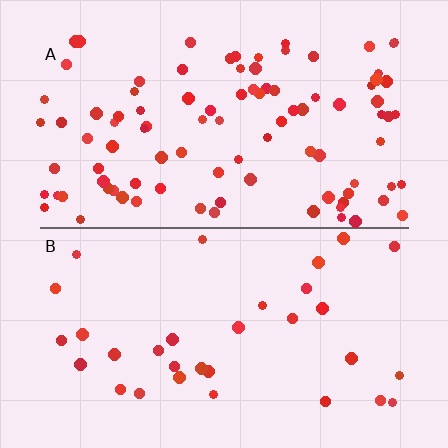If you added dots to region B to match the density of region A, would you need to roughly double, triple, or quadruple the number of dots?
Approximately triple.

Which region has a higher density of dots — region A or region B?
A (the top).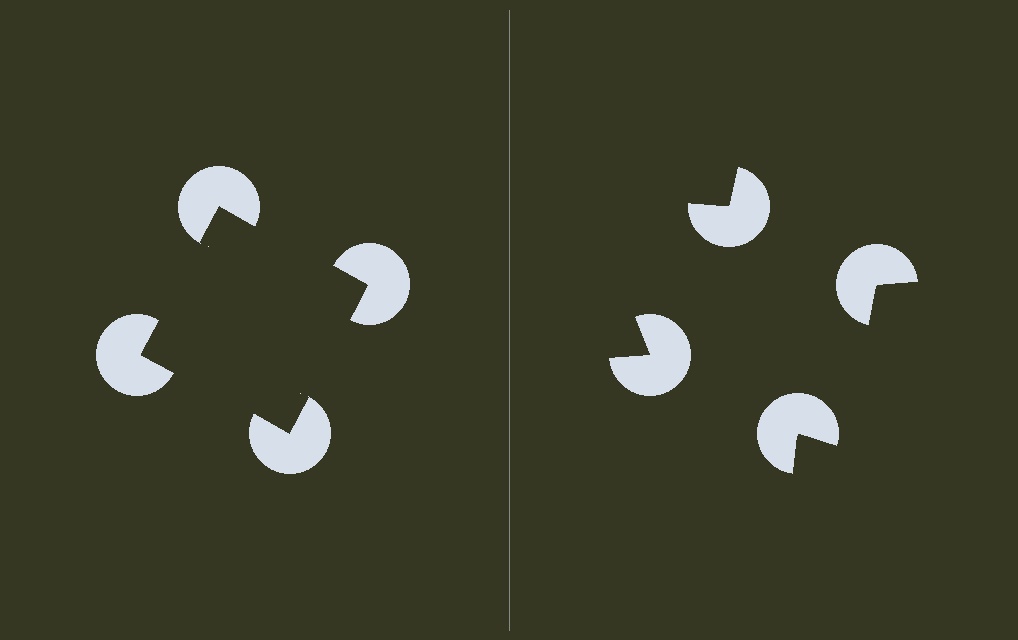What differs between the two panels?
The pac-man discs are positioned identically on both sides; only the wedge orientations differ. On the left they align to a square; on the right they are misaligned.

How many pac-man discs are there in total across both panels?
8 — 4 on each side.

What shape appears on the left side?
An illusory square.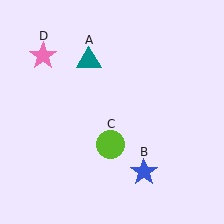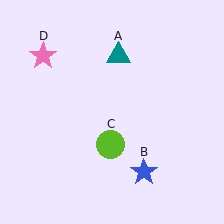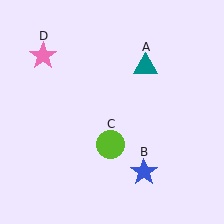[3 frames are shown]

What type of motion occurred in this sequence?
The teal triangle (object A) rotated clockwise around the center of the scene.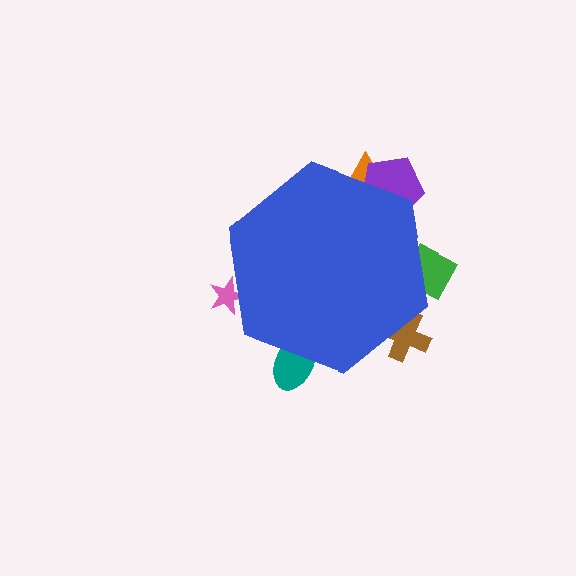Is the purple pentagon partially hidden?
Yes, the purple pentagon is partially hidden behind the blue hexagon.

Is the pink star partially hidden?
Yes, the pink star is partially hidden behind the blue hexagon.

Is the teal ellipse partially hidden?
Yes, the teal ellipse is partially hidden behind the blue hexagon.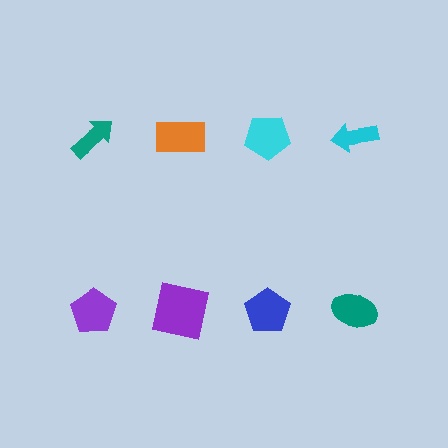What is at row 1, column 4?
A cyan arrow.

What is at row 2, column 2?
A purple square.